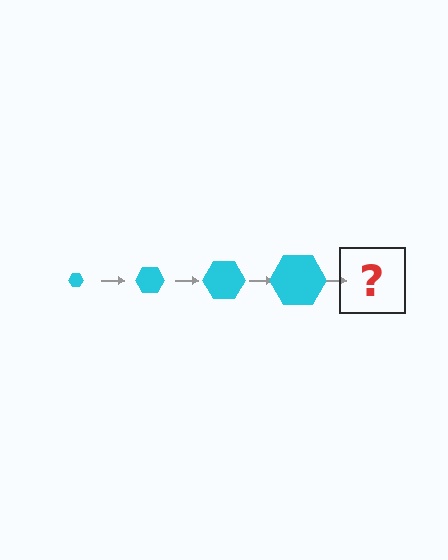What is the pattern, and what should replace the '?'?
The pattern is that the hexagon gets progressively larger each step. The '?' should be a cyan hexagon, larger than the previous one.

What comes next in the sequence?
The next element should be a cyan hexagon, larger than the previous one.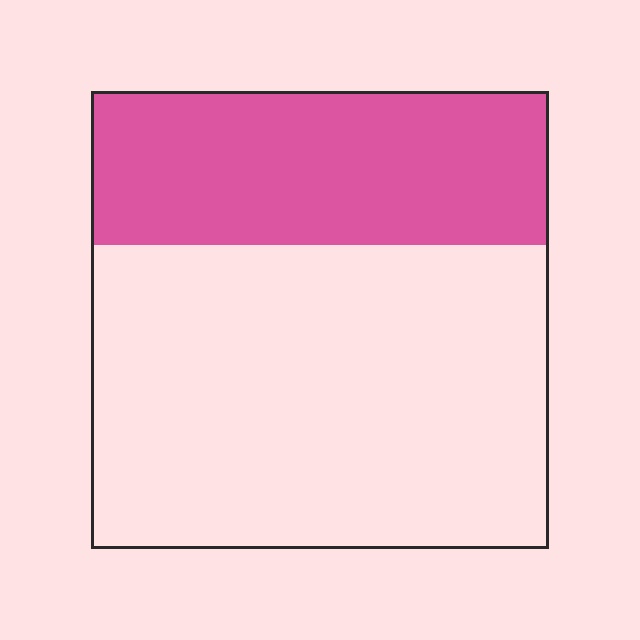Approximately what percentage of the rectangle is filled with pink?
Approximately 35%.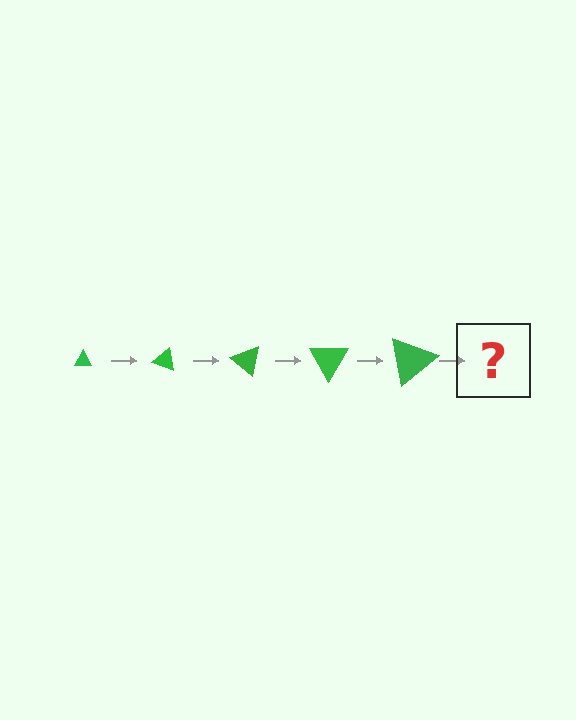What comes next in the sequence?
The next element should be a triangle, larger than the previous one and rotated 100 degrees from the start.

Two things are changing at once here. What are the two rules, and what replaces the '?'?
The two rules are that the triangle grows larger each step and it rotates 20 degrees each step. The '?' should be a triangle, larger than the previous one and rotated 100 degrees from the start.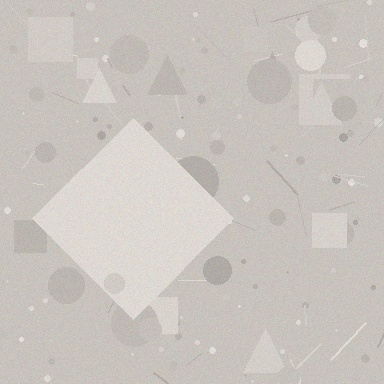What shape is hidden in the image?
A diamond is hidden in the image.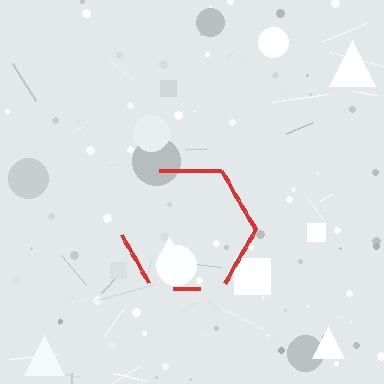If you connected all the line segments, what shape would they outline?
They would outline a hexagon.